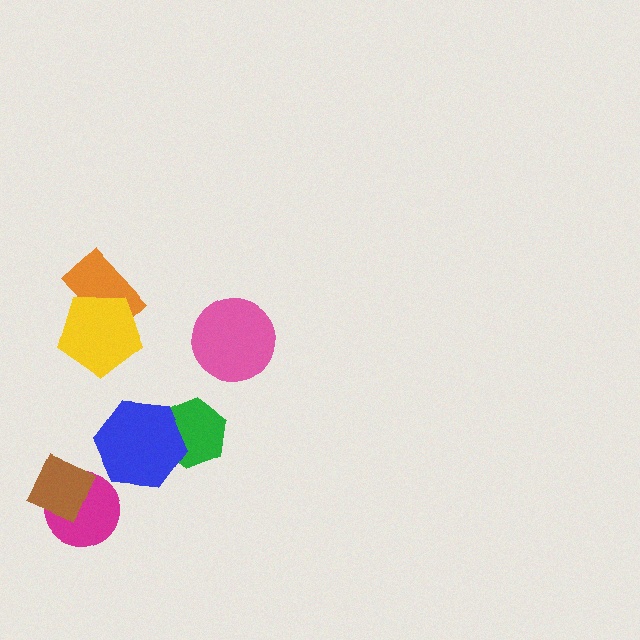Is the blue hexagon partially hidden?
No, no other shape covers it.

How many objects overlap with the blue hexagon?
1 object overlaps with the blue hexagon.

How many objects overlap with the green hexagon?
1 object overlaps with the green hexagon.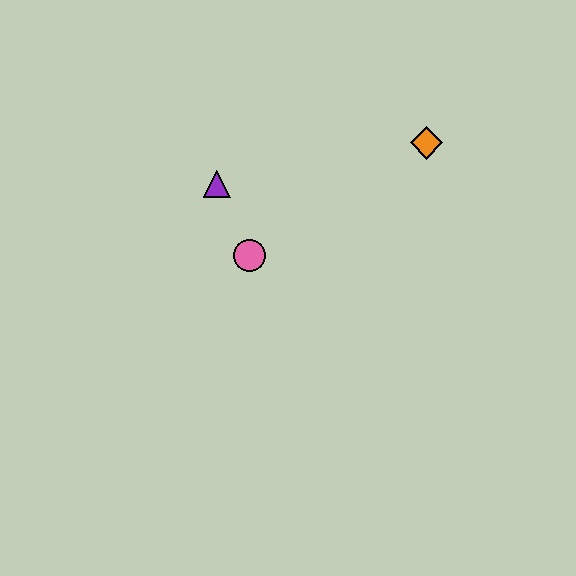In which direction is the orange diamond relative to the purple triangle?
The orange diamond is to the right of the purple triangle.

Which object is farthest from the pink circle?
The orange diamond is farthest from the pink circle.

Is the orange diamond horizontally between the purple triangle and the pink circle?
No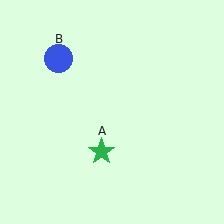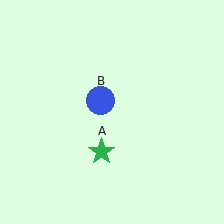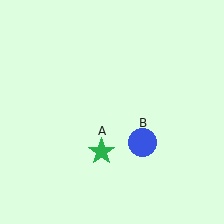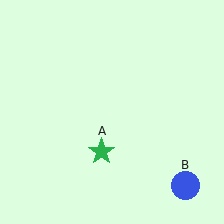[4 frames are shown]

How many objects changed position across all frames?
1 object changed position: blue circle (object B).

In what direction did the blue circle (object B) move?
The blue circle (object B) moved down and to the right.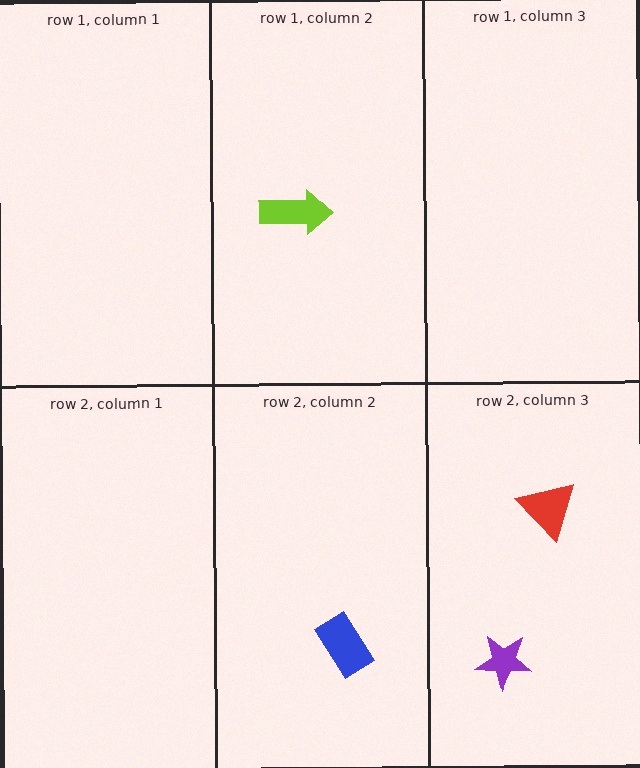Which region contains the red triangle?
The row 2, column 3 region.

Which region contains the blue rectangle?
The row 2, column 2 region.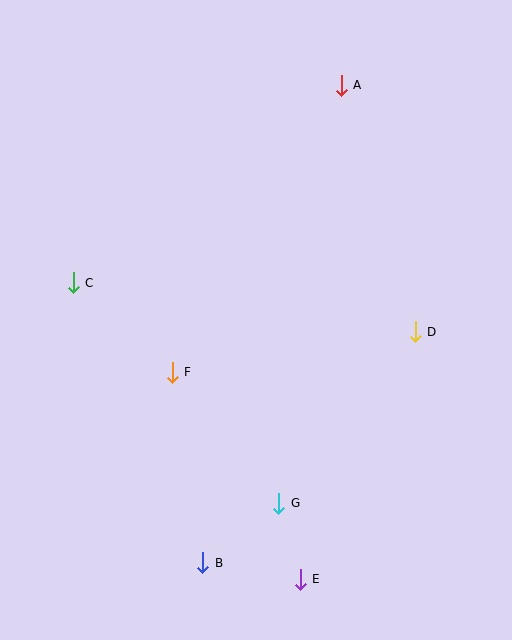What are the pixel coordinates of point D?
Point D is at (415, 332).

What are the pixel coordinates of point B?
Point B is at (203, 563).